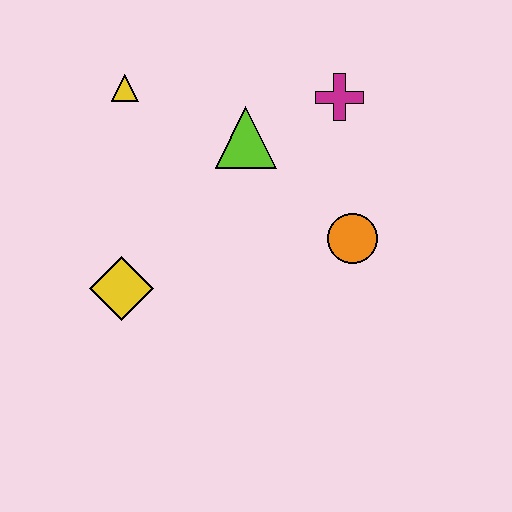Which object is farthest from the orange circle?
The yellow triangle is farthest from the orange circle.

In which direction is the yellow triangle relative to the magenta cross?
The yellow triangle is to the left of the magenta cross.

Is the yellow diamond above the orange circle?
No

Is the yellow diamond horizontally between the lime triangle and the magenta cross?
No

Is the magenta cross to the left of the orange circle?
Yes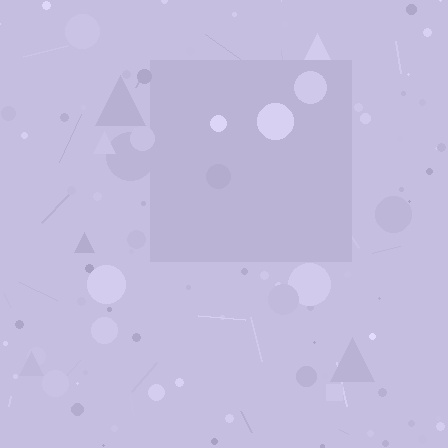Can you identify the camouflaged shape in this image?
The camouflaged shape is a square.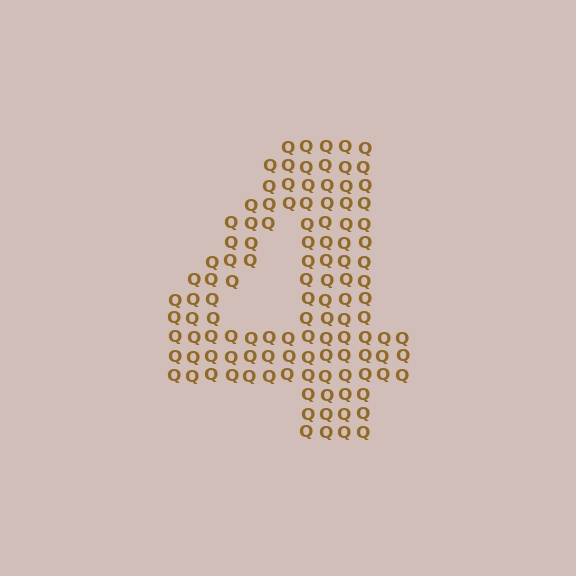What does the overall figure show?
The overall figure shows the digit 4.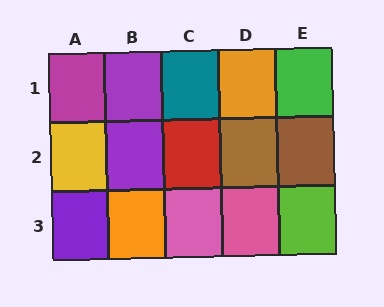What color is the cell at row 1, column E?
Green.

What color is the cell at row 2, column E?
Brown.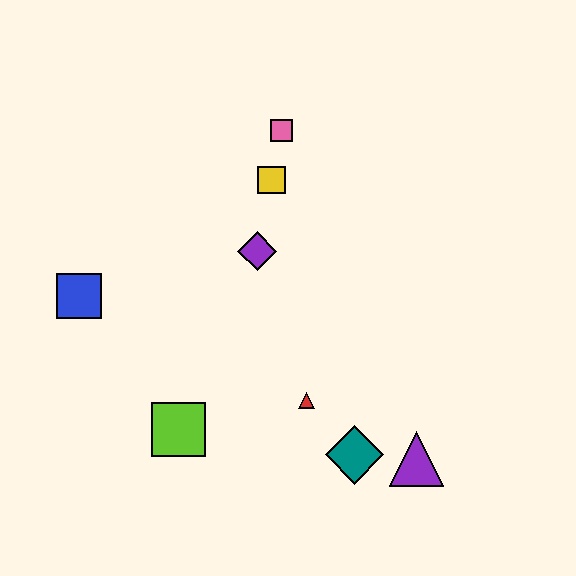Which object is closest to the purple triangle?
The teal diamond is closest to the purple triangle.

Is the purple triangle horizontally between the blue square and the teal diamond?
No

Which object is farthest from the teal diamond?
The pink square is farthest from the teal diamond.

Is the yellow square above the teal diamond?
Yes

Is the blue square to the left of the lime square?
Yes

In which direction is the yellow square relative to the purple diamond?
The yellow square is above the purple diamond.